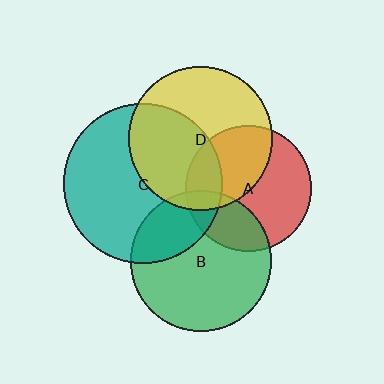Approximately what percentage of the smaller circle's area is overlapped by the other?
Approximately 25%.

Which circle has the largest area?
Circle C (teal).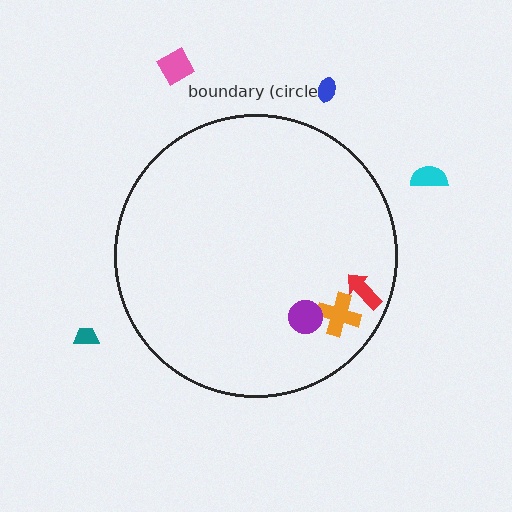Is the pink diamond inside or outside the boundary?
Outside.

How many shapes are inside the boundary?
3 inside, 4 outside.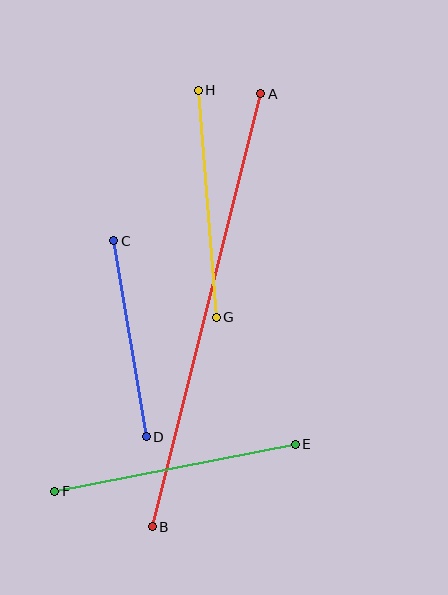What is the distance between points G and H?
The distance is approximately 228 pixels.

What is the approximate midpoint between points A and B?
The midpoint is at approximately (206, 310) pixels.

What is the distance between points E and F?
The distance is approximately 245 pixels.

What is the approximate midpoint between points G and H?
The midpoint is at approximately (207, 204) pixels.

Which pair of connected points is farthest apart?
Points A and B are farthest apart.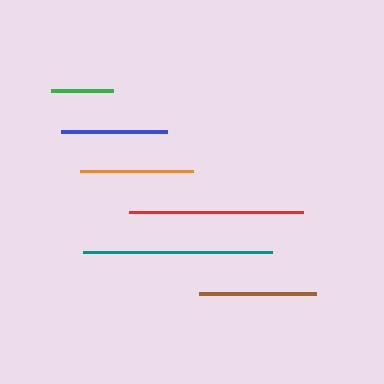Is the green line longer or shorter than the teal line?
The teal line is longer than the green line.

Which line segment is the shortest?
The green line is the shortest at approximately 62 pixels.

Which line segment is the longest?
The teal line is the longest at approximately 189 pixels.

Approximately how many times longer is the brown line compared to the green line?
The brown line is approximately 1.9 times the length of the green line.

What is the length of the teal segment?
The teal segment is approximately 189 pixels long.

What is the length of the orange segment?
The orange segment is approximately 113 pixels long.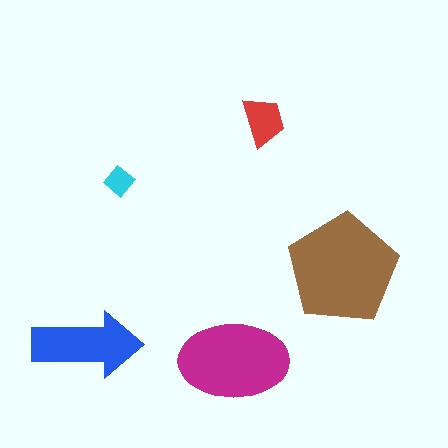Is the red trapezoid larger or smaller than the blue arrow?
Smaller.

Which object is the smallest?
The cyan diamond.